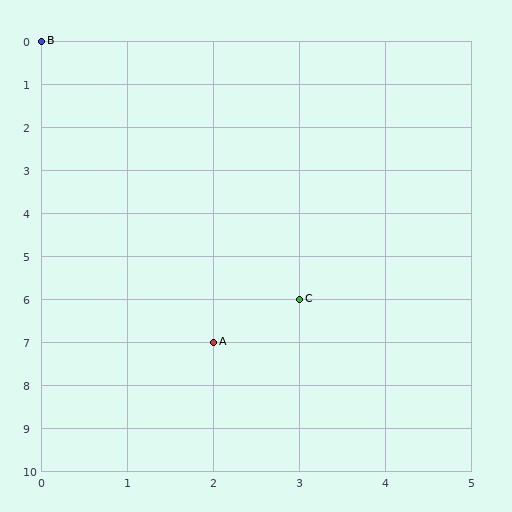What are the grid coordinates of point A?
Point A is at grid coordinates (2, 7).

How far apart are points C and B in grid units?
Points C and B are 3 columns and 6 rows apart (about 6.7 grid units diagonally).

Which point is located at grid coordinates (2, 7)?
Point A is at (2, 7).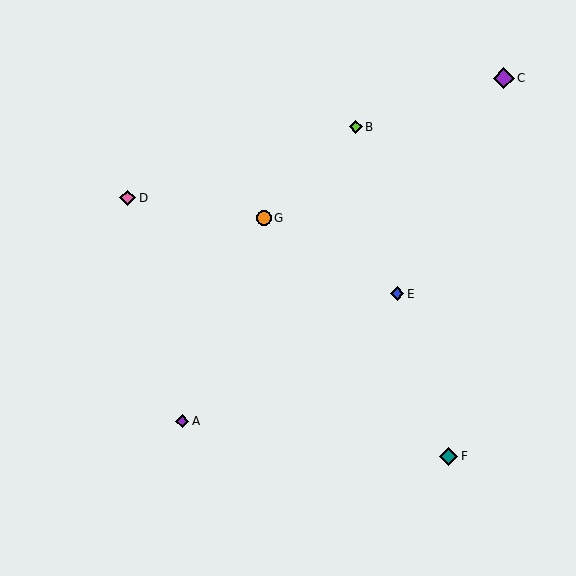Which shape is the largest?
The purple diamond (labeled C) is the largest.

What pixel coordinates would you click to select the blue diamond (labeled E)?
Click at (397, 294) to select the blue diamond E.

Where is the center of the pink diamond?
The center of the pink diamond is at (128, 198).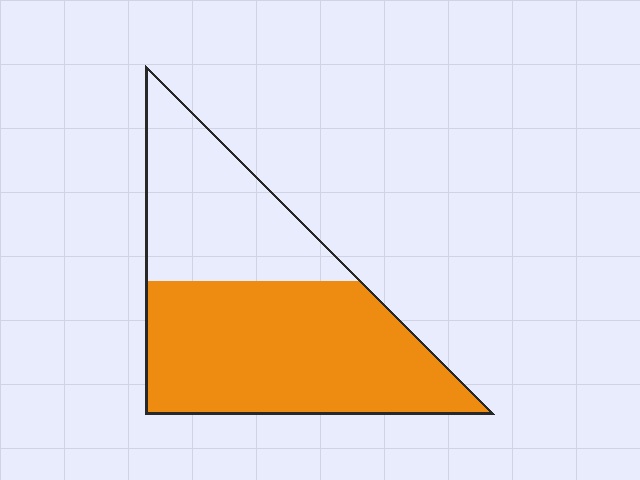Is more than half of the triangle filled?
Yes.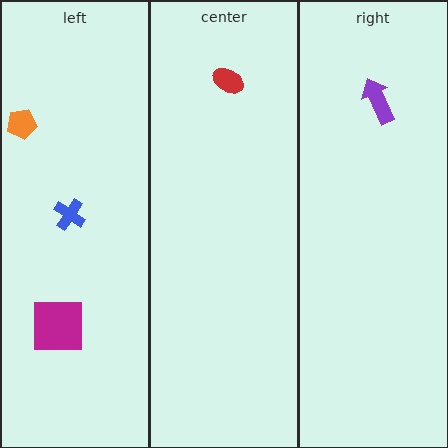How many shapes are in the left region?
3.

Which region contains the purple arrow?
The right region.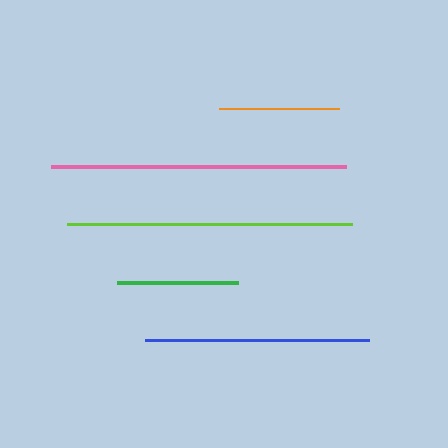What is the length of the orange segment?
The orange segment is approximately 121 pixels long.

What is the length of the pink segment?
The pink segment is approximately 295 pixels long.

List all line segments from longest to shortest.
From longest to shortest: pink, lime, blue, green, orange.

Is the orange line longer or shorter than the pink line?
The pink line is longer than the orange line.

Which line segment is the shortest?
The orange line is the shortest at approximately 121 pixels.